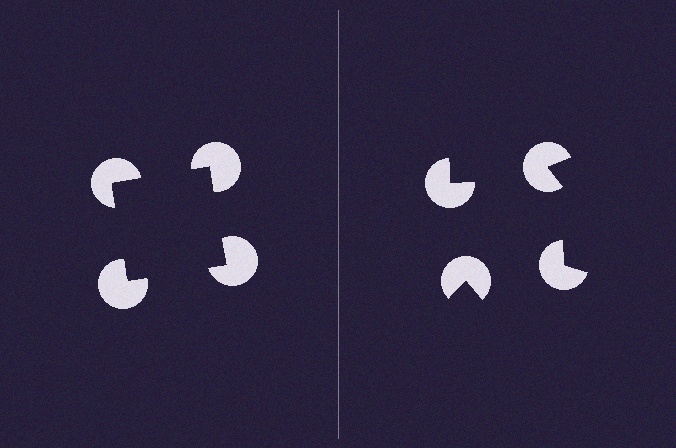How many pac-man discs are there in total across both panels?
8 — 4 on each side.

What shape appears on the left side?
An illusory square.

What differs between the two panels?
The pac-man discs are positioned identically on both sides; only the wedge orientations differ. On the left they align to a square; on the right they are misaligned.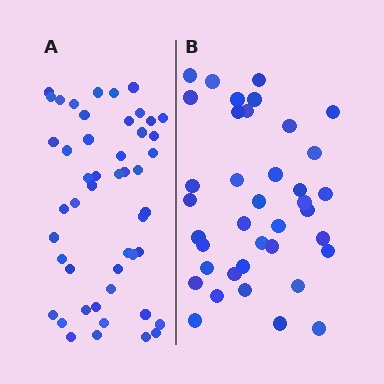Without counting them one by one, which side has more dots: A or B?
Region A (the left region) has more dots.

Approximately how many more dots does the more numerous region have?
Region A has roughly 10 or so more dots than region B.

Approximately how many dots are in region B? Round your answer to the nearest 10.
About 40 dots. (The exact count is 38, which rounds to 40.)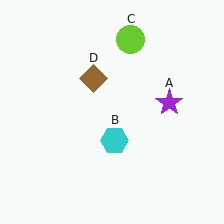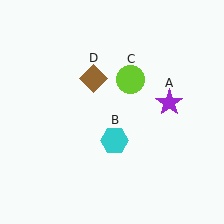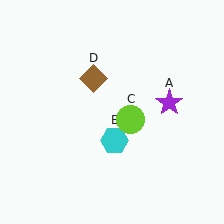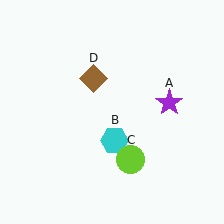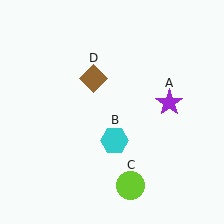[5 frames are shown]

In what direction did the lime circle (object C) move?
The lime circle (object C) moved down.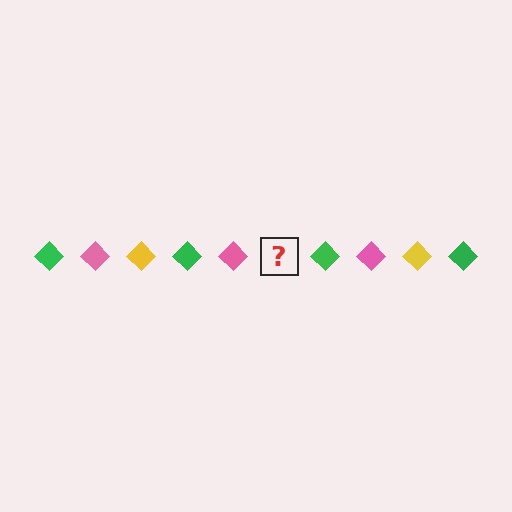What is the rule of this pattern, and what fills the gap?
The rule is that the pattern cycles through green, pink, yellow diamonds. The gap should be filled with a yellow diamond.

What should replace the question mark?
The question mark should be replaced with a yellow diamond.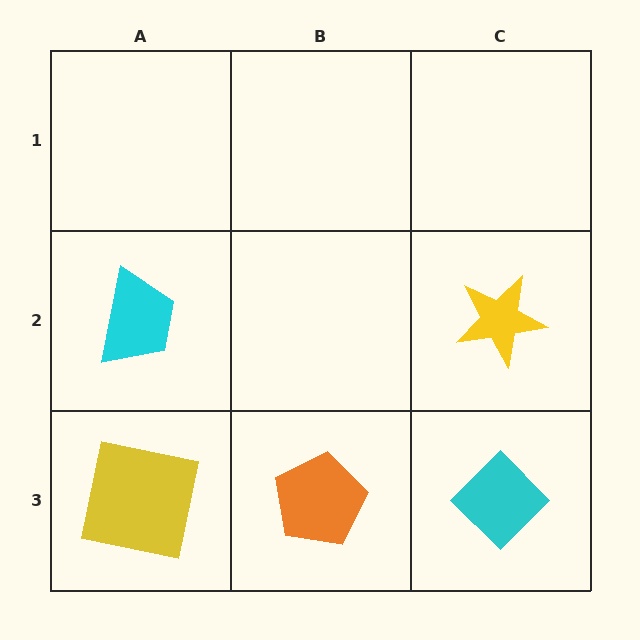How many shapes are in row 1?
0 shapes.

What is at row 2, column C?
A yellow star.